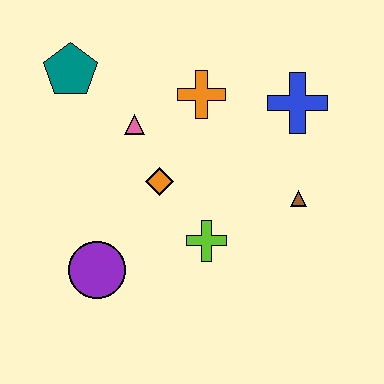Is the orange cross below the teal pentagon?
Yes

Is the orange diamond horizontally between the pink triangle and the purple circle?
No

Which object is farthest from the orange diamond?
The blue cross is farthest from the orange diamond.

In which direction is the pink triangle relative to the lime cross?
The pink triangle is above the lime cross.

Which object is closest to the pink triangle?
The orange diamond is closest to the pink triangle.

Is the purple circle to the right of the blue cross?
No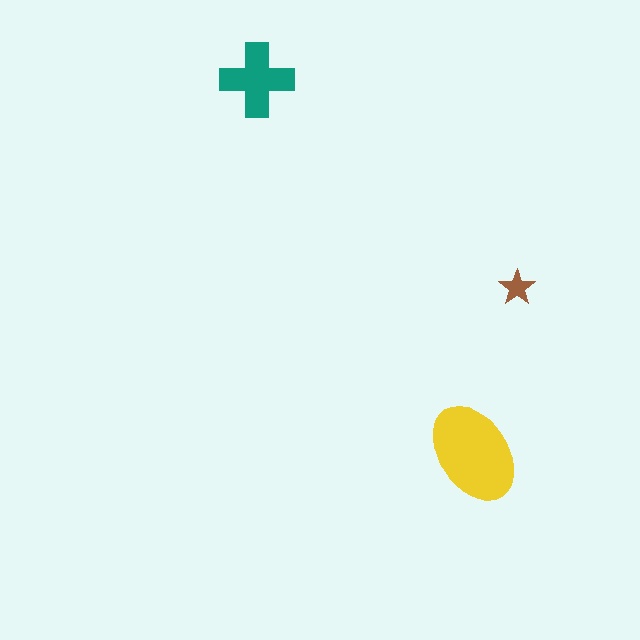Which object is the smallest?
The brown star.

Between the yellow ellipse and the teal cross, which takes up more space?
The yellow ellipse.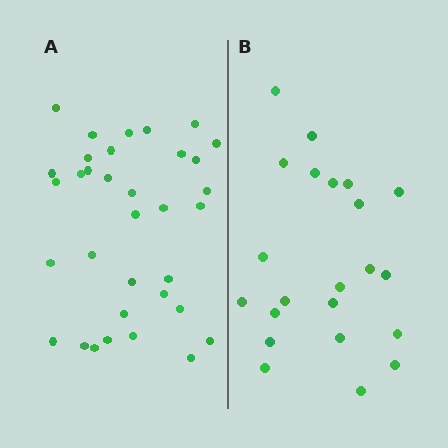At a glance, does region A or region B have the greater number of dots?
Region A (the left region) has more dots.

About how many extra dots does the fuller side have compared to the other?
Region A has roughly 12 or so more dots than region B.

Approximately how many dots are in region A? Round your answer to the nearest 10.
About 30 dots. (The exact count is 34, which rounds to 30.)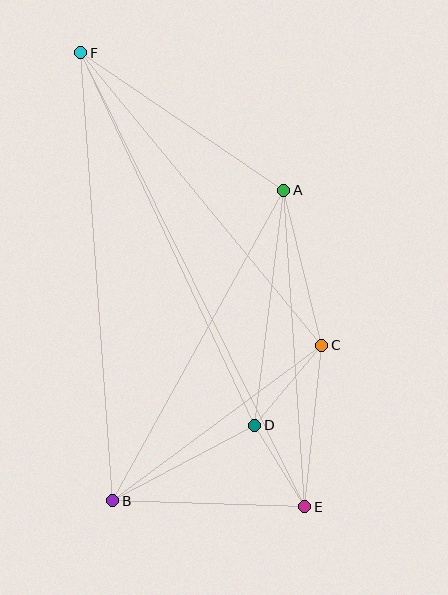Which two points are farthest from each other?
Points E and F are farthest from each other.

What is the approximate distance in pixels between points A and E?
The distance between A and E is approximately 317 pixels.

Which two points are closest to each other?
Points D and E are closest to each other.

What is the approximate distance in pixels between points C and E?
The distance between C and E is approximately 162 pixels.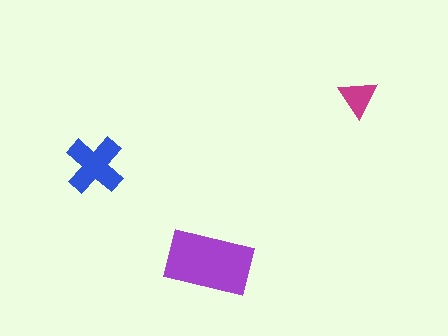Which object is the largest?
The purple rectangle.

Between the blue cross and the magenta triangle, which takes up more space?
The blue cross.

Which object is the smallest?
The magenta triangle.